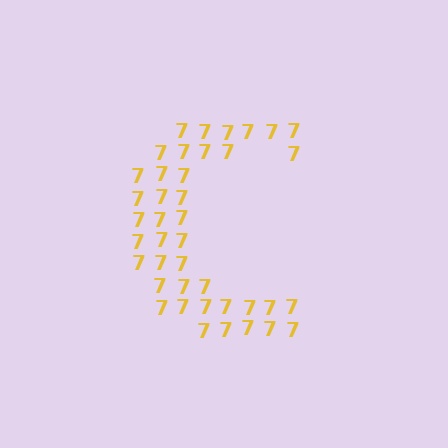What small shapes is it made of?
It is made of small digit 7's.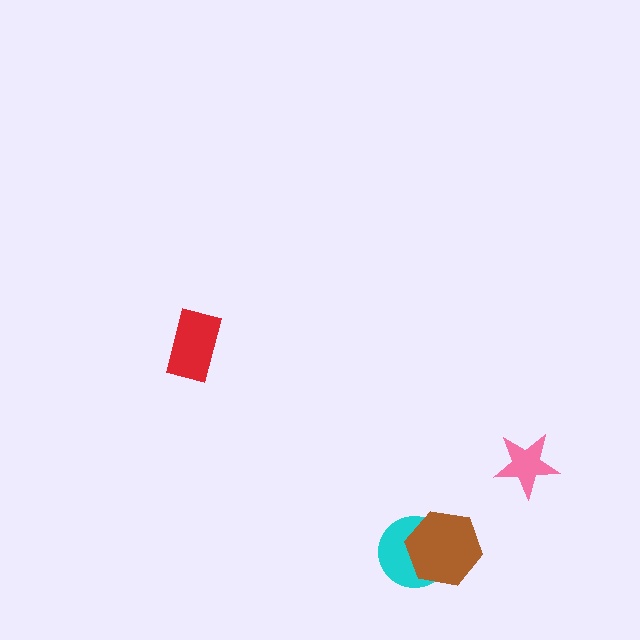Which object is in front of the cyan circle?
The brown hexagon is in front of the cyan circle.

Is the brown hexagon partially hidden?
No, no other shape covers it.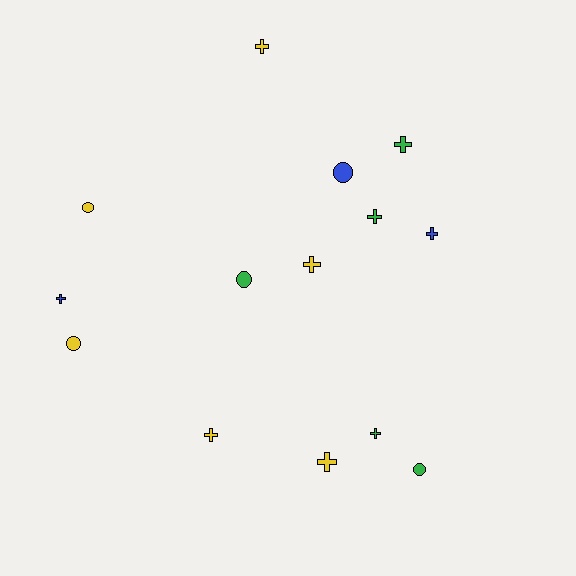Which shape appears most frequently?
Cross, with 9 objects.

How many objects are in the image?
There are 14 objects.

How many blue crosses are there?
There are 2 blue crosses.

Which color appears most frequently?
Yellow, with 6 objects.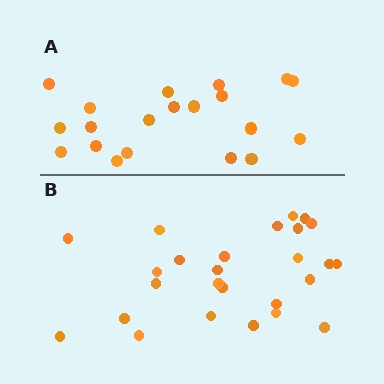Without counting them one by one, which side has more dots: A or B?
Region B (the bottom region) has more dots.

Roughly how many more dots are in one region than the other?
Region B has about 6 more dots than region A.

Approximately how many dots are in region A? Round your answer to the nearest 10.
About 20 dots.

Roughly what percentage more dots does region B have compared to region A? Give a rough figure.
About 30% more.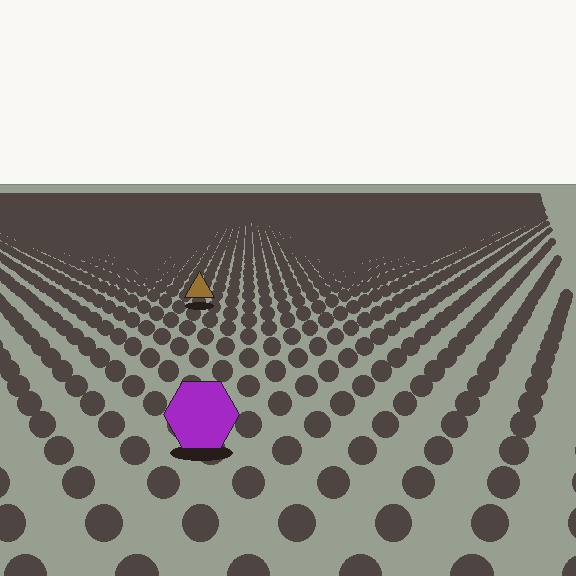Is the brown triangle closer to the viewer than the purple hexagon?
No. The purple hexagon is closer — you can tell from the texture gradient: the ground texture is coarser near it.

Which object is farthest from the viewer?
The brown triangle is farthest from the viewer. It appears smaller and the ground texture around it is denser.